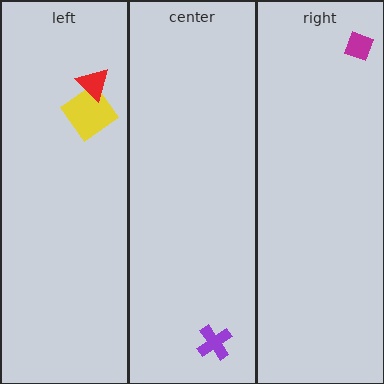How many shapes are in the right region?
1.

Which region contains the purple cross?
The center region.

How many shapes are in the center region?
1.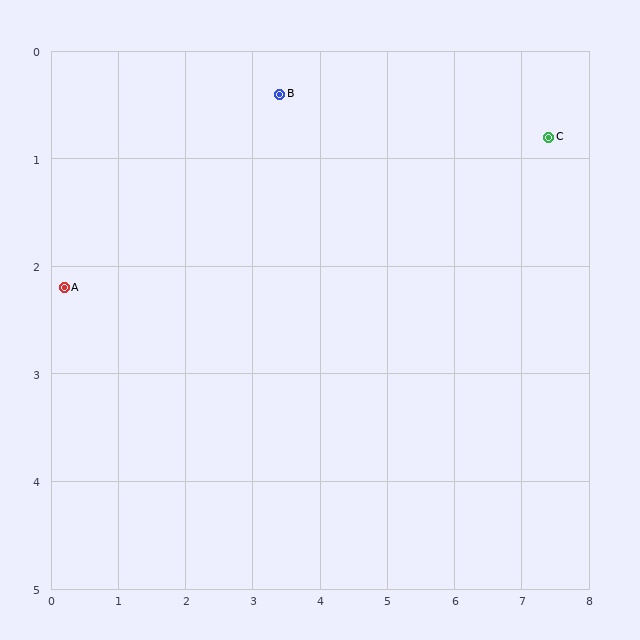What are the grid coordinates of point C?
Point C is at approximately (7.4, 0.8).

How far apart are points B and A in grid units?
Points B and A are about 3.7 grid units apart.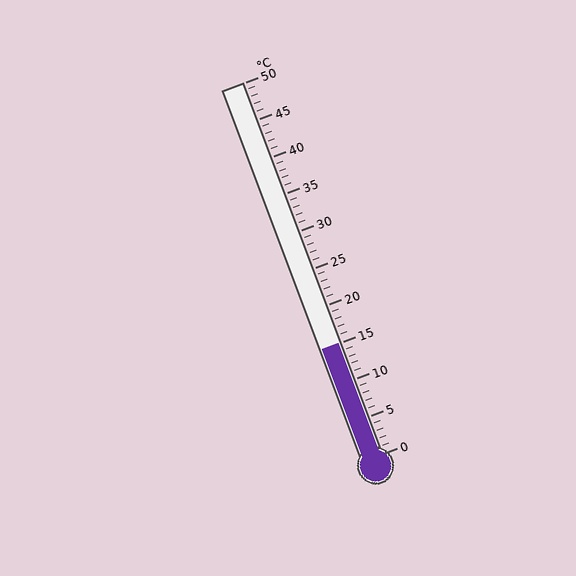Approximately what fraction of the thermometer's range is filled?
The thermometer is filled to approximately 30% of its range.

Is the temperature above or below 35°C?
The temperature is below 35°C.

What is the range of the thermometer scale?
The thermometer scale ranges from 0°C to 50°C.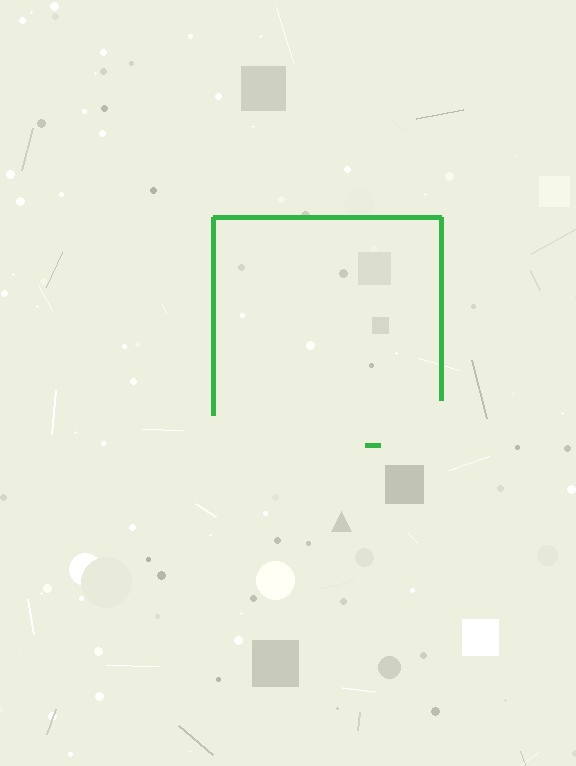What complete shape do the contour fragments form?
The contour fragments form a square.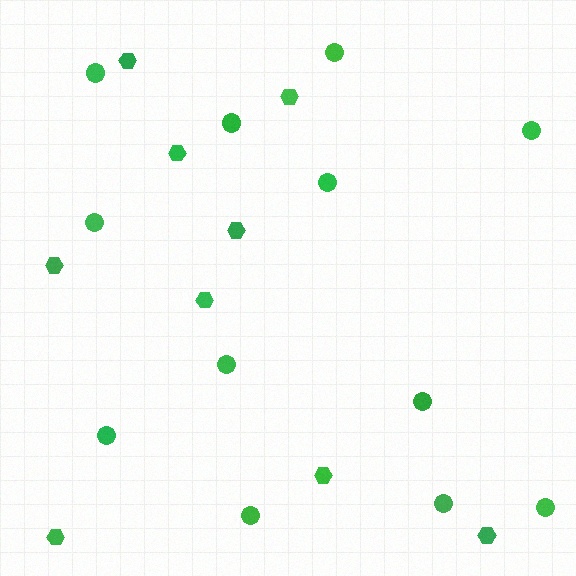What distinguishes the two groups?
There are 2 groups: one group of circles (12) and one group of hexagons (9).